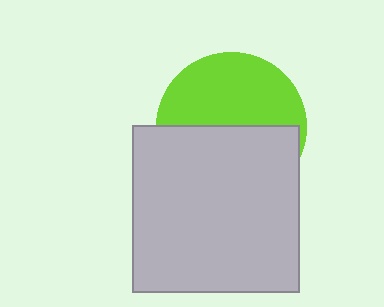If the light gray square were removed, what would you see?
You would see the complete lime circle.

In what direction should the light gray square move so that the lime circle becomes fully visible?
The light gray square should move down. That is the shortest direction to clear the overlap and leave the lime circle fully visible.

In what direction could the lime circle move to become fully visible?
The lime circle could move up. That would shift it out from behind the light gray square entirely.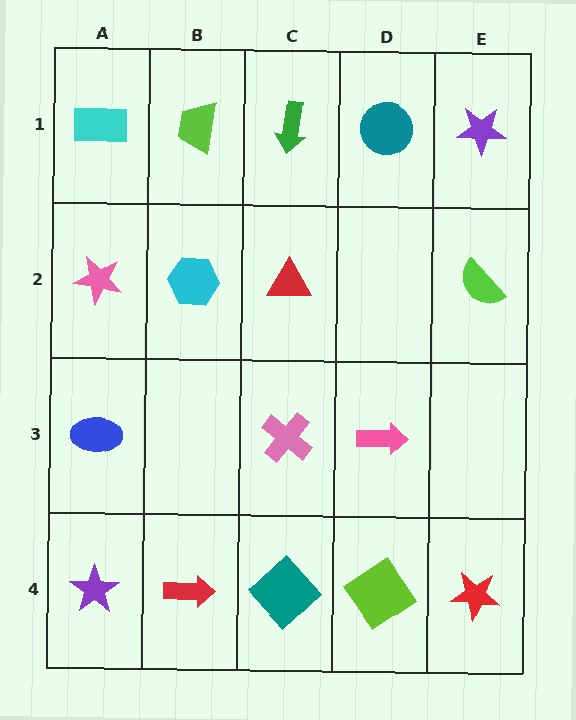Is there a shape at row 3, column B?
No, that cell is empty.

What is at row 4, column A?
A purple star.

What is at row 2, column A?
A pink star.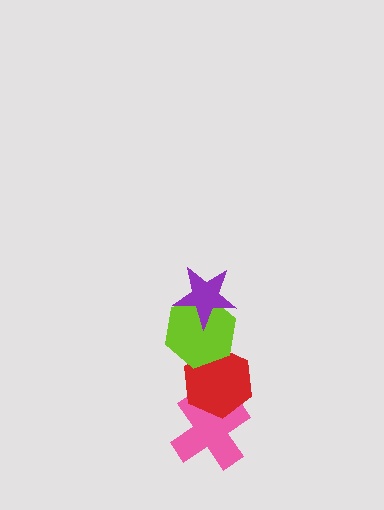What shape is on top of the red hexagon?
The lime hexagon is on top of the red hexagon.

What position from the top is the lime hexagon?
The lime hexagon is 2nd from the top.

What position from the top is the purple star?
The purple star is 1st from the top.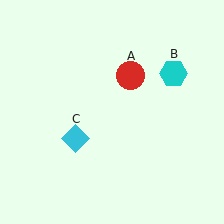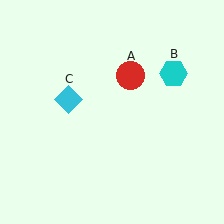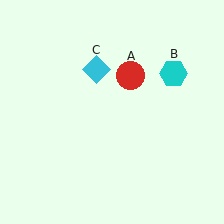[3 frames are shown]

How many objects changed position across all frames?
1 object changed position: cyan diamond (object C).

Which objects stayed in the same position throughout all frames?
Red circle (object A) and cyan hexagon (object B) remained stationary.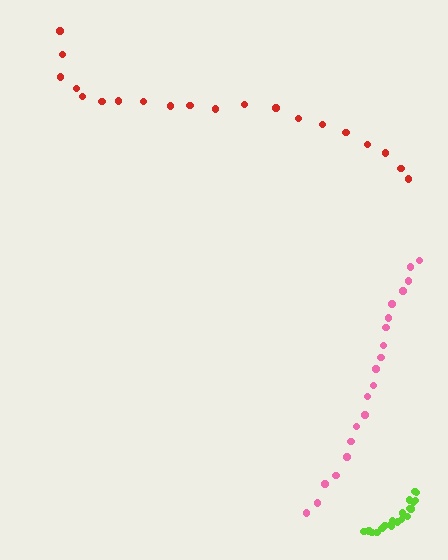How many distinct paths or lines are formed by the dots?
There are 3 distinct paths.